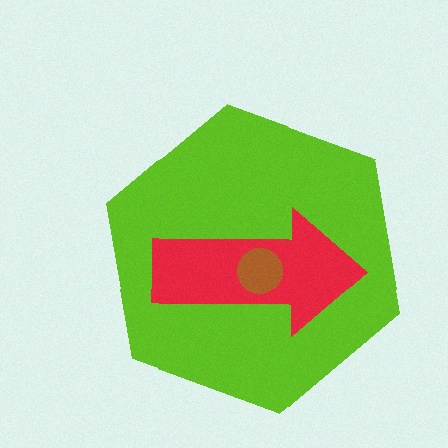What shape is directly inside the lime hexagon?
The red arrow.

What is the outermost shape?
The lime hexagon.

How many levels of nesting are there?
3.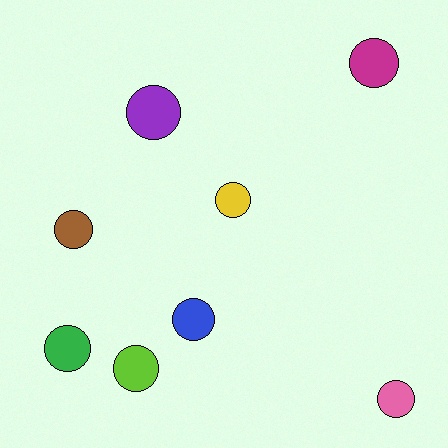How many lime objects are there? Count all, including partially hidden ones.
There is 1 lime object.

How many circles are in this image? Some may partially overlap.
There are 8 circles.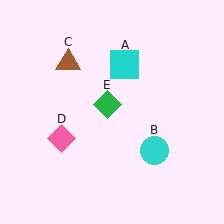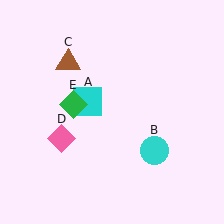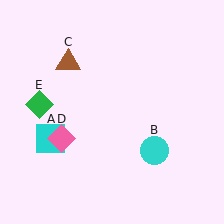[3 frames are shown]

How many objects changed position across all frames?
2 objects changed position: cyan square (object A), green diamond (object E).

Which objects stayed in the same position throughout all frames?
Cyan circle (object B) and brown triangle (object C) and pink diamond (object D) remained stationary.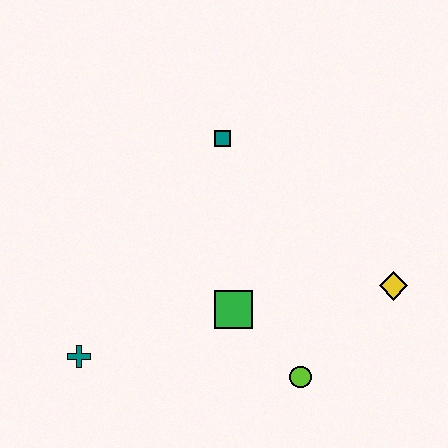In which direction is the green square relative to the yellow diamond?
The green square is to the left of the yellow diamond.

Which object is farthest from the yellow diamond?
The teal cross is farthest from the yellow diamond.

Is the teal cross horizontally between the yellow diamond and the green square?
No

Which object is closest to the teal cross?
The green square is closest to the teal cross.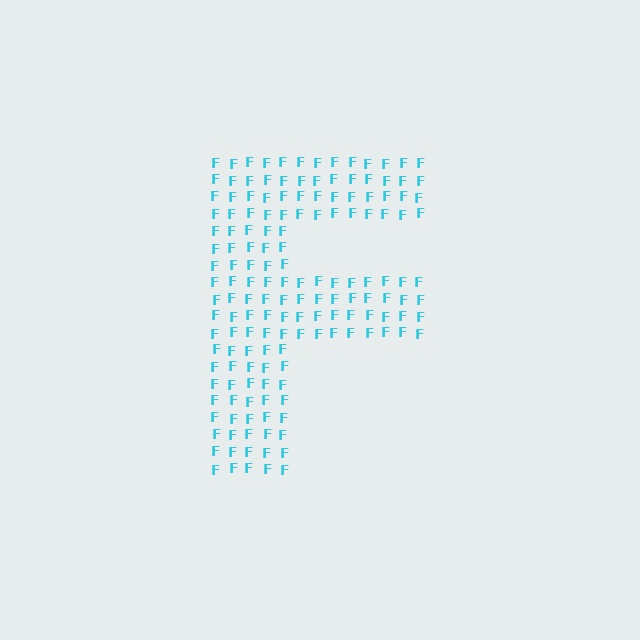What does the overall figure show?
The overall figure shows the letter F.